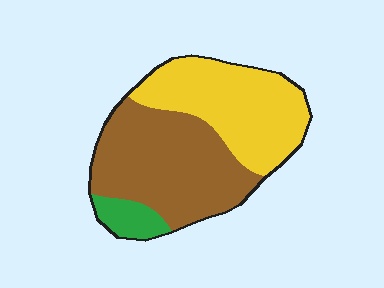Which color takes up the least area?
Green, at roughly 10%.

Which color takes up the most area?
Brown, at roughly 50%.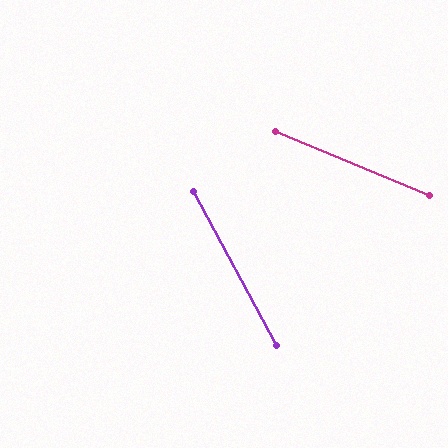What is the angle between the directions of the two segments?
Approximately 39 degrees.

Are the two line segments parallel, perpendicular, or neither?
Neither parallel nor perpendicular — they differ by about 39°.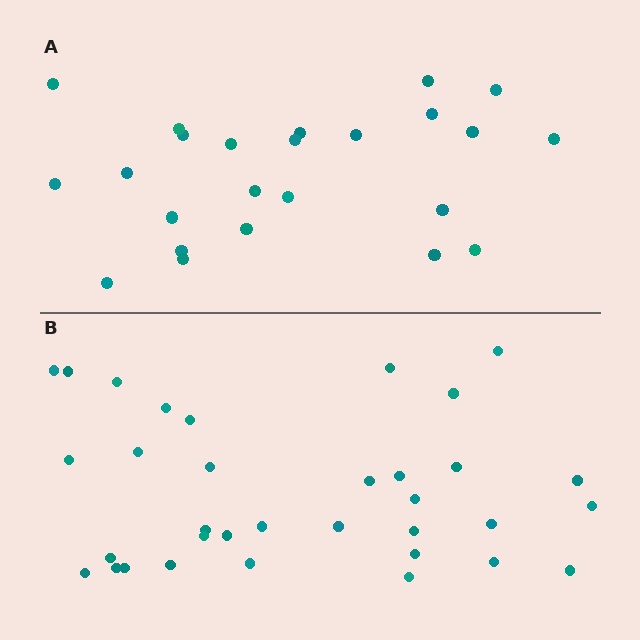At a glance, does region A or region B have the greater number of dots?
Region B (the bottom region) has more dots.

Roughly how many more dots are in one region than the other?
Region B has roughly 10 or so more dots than region A.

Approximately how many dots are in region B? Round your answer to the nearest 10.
About 30 dots. (The exact count is 34, which rounds to 30.)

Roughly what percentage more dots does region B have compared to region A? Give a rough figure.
About 40% more.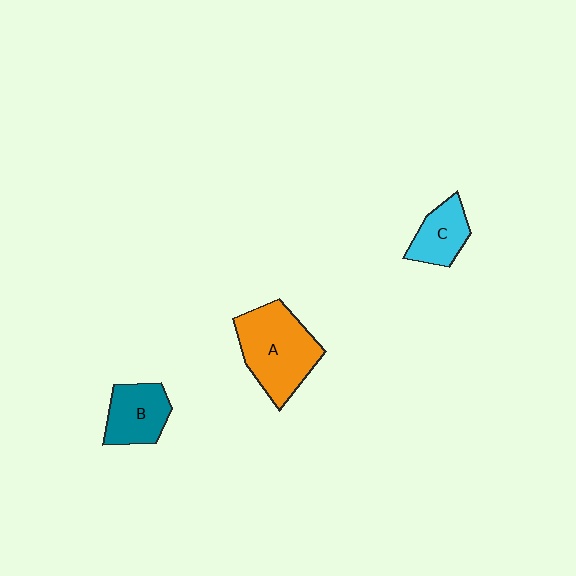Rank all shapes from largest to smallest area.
From largest to smallest: A (orange), B (teal), C (cyan).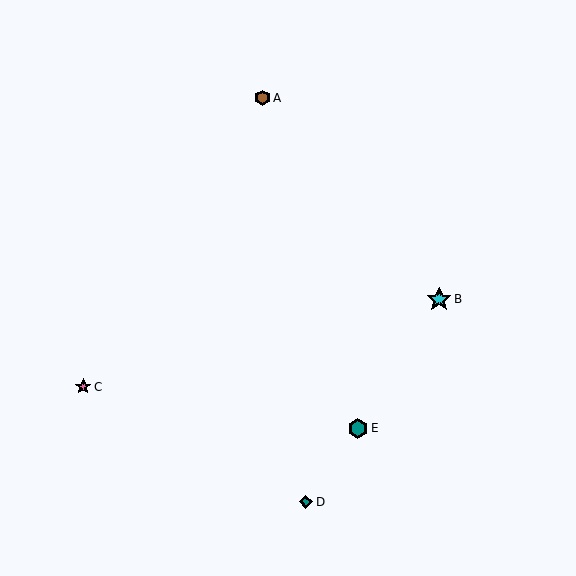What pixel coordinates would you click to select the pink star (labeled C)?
Click at (83, 387) to select the pink star C.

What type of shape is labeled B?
Shape B is a cyan star.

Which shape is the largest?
The cyan star (labeled B) is the largest.